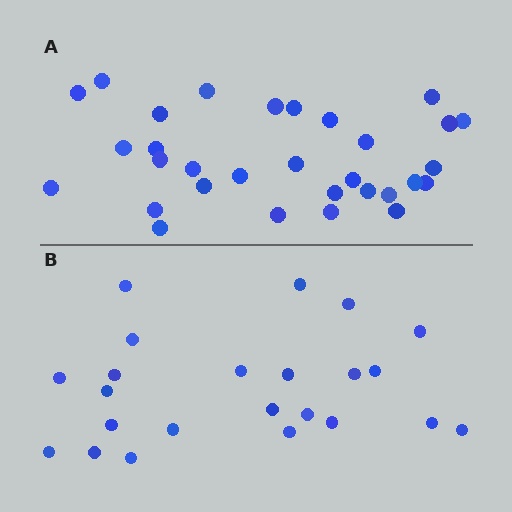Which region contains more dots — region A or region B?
Region A (the top region) has more dots.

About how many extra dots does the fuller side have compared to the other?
Region A has roughly 8 or so more dots than region B.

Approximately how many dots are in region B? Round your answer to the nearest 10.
About 20 dots. (The exact count is 23, which rounds to 20.)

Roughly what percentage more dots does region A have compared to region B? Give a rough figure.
About 35% more.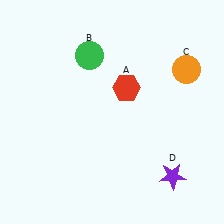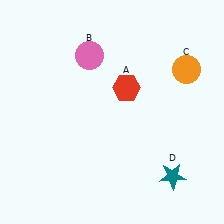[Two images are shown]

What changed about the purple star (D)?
In Image 1, D is purple. In Image 2, it changed to teal.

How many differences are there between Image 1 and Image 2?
There are 2 differences between the two images.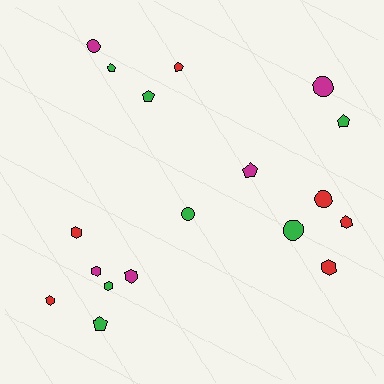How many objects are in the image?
There are 18 objects.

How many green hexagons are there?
There is 1 green hexagon.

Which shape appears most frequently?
Hexagon, with 7 objects.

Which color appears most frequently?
Green, with 7 objects.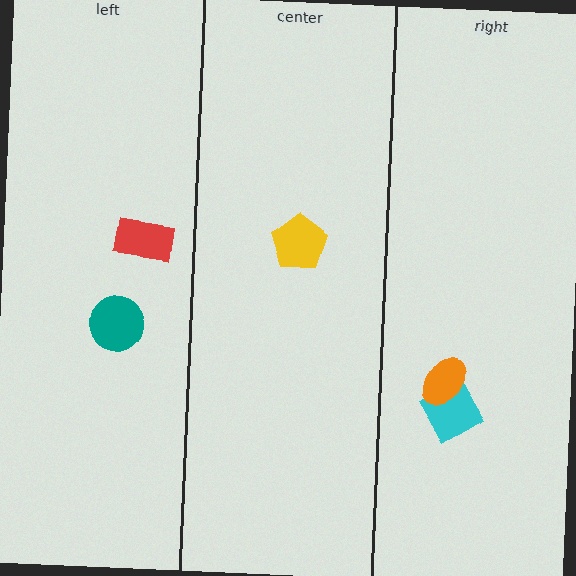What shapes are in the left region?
The teal circle, the red rectangle.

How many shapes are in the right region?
2.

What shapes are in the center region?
The yellow pentagon.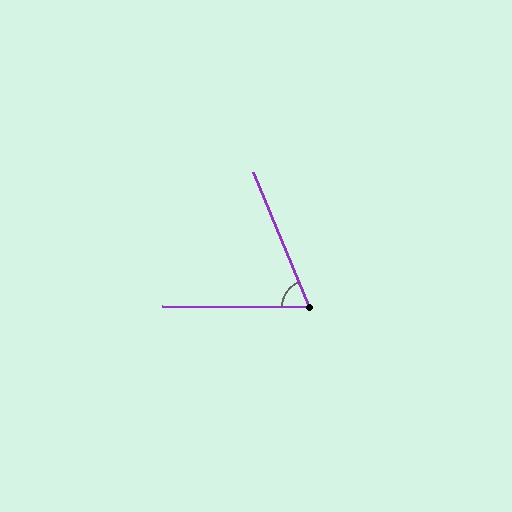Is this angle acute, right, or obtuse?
It is acute.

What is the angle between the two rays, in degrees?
Approximately 67 degrees.